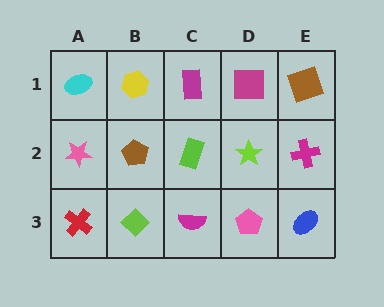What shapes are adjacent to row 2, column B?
A yellow hexagon (row 1, column B), a lime diamond (row 3, column B), a pink star (row 2, column A), a lime rectangle (row 2, column C).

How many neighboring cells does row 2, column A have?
3.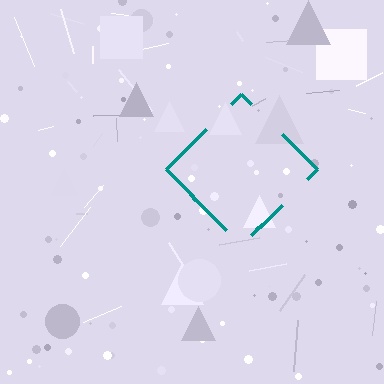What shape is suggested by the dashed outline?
The dashed outline suggests a diamond.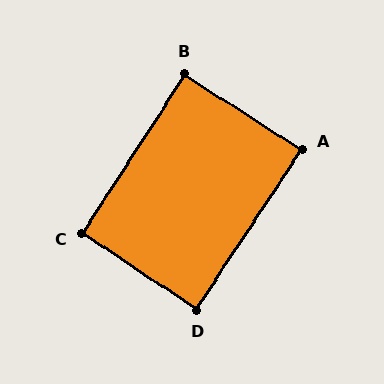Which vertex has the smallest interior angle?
A, at approximately 89 degrees.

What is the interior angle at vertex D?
Approximately 90 degrees (approximately right).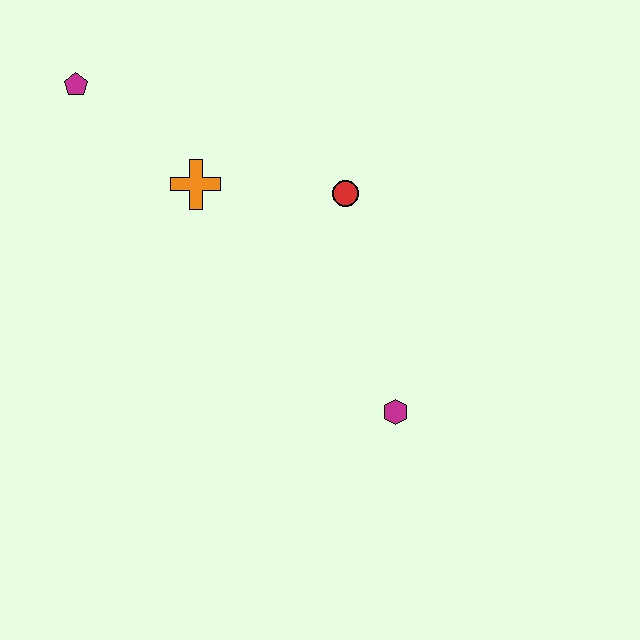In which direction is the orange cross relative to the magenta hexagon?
The orange cross is above the magenta hexagon.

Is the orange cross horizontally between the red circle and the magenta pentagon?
Yes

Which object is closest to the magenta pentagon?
The orange cross is closest to the magenta pentagon.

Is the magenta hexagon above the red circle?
No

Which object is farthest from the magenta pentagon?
The magenta hexagon is farthest from the magenta pentagon.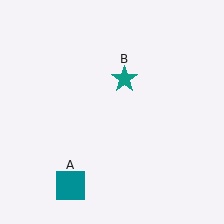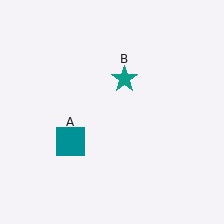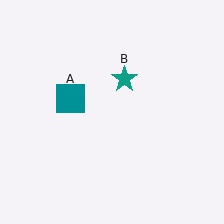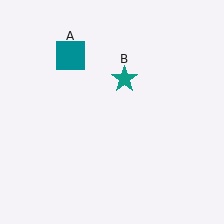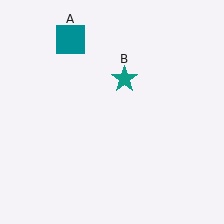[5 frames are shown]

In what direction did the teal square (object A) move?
The teal square (object A) moved up.